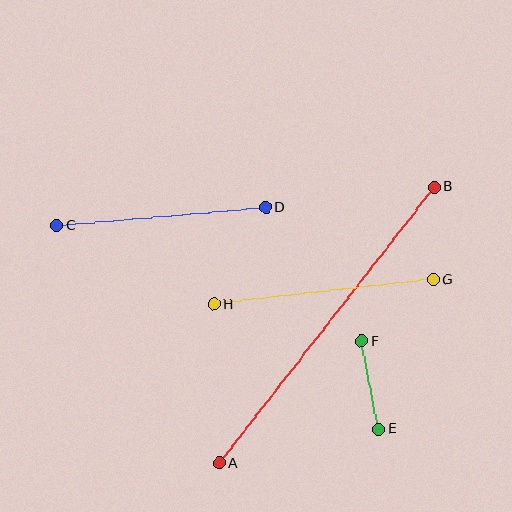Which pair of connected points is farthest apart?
Points A and B are farthest apart.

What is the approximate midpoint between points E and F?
The midpoint is at approximately (370, 385) pixels.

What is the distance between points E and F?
The distance is approximately 90 pixels.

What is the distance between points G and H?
The distance is approximately 220 pixels.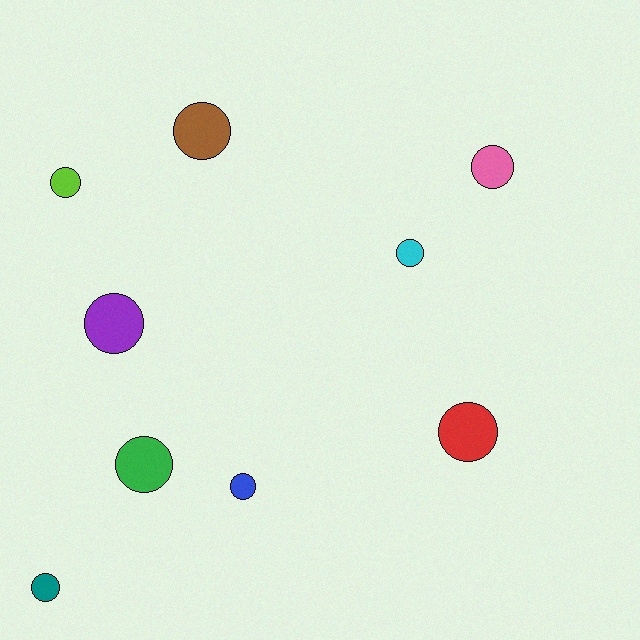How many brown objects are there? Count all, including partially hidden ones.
There is 1 brown object.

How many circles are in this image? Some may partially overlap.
There are 9 circles.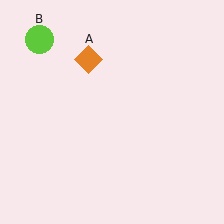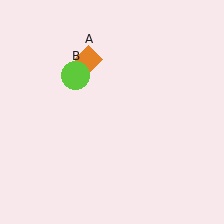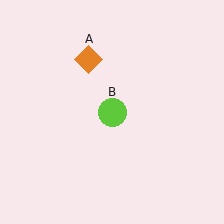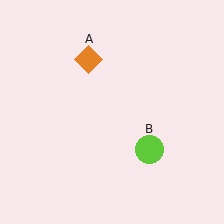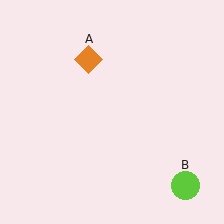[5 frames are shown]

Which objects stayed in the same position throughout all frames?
Orange diamond (object A) remained stationary.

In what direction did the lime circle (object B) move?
The lime circle (object B) moved down and to the right.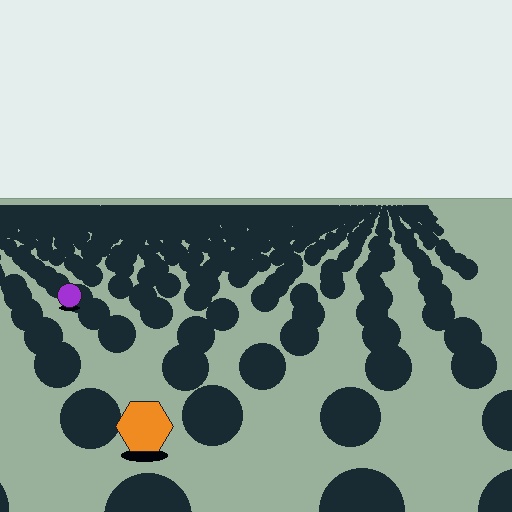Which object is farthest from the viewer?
The purple circle is farthest from the viewer. It appears smaller and the ground texture around it is denser.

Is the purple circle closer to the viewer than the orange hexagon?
No. The orange hexagon is closer — you can tell from the texture gradient: the ground texture is coarser near it.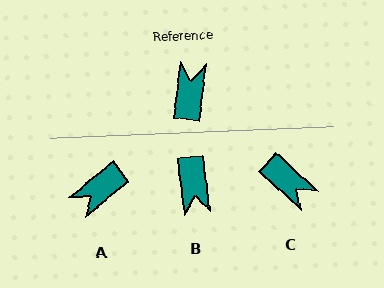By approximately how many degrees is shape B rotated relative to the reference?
Approximately 166 degrees clockwise.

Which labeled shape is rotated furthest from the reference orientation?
B, about 166 degrees away.